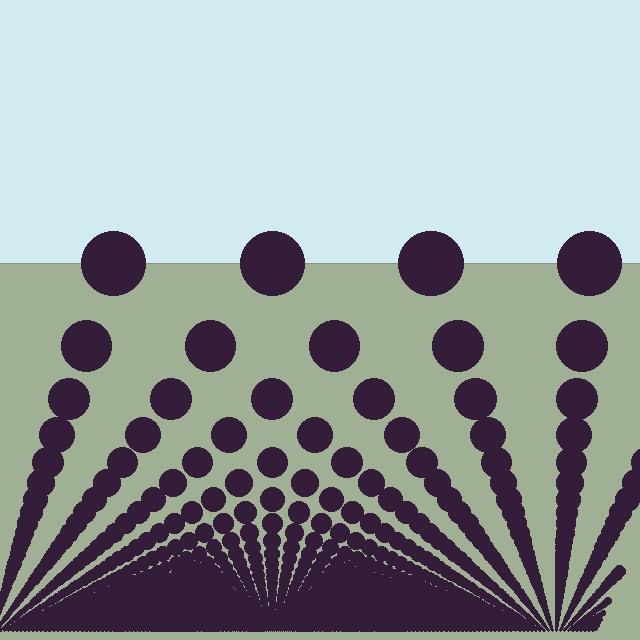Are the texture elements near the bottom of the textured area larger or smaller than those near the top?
Smaller. The gradient is inverted — elements near the bottom are smaller and denser.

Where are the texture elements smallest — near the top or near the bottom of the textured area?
Near the bottom.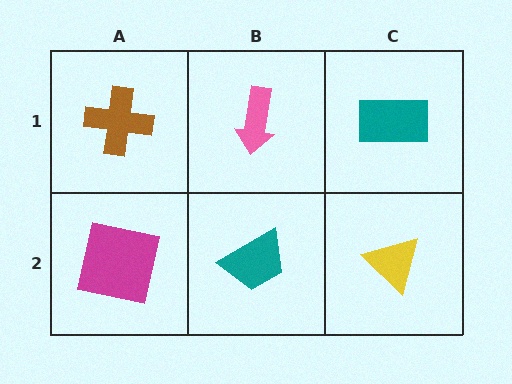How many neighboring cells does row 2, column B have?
3.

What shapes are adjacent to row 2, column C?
A teal rectangle (row 1, column C), a teal trapezoid (row 2, column B).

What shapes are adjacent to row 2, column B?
A pink arrow (row 1, column B), a magenta square (row 2, column A), a yellow triangle (row 2, column C).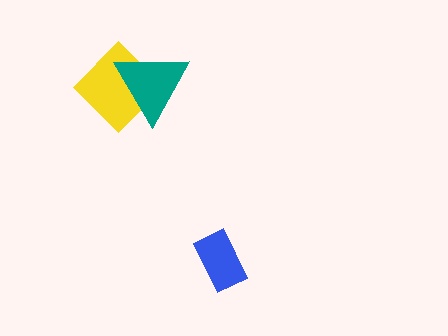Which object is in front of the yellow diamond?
The teal triangle is in front of the yellow diamond.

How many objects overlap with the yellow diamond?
1 object overlaps with the yellow diamond.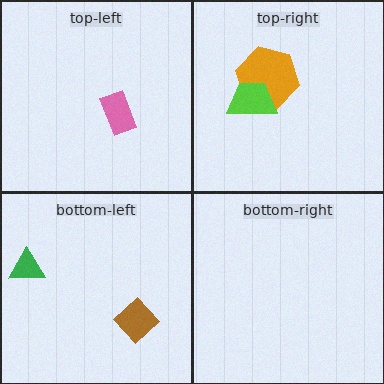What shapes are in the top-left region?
The pink rectangle.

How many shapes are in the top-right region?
2.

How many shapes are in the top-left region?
1.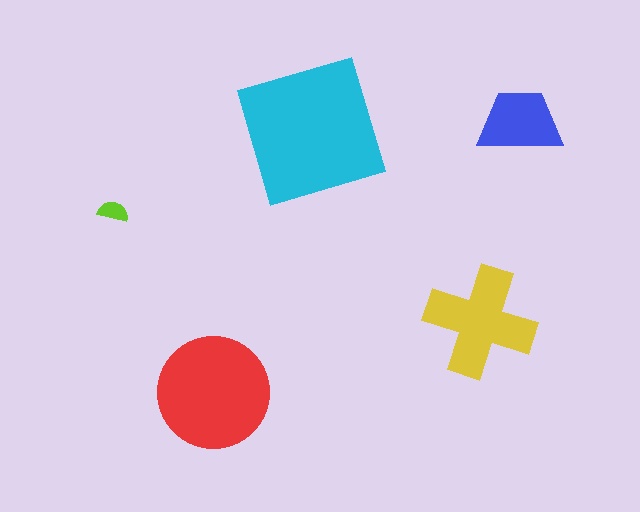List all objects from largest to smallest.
The cyan square, the red circle, the yellow cross, the blue trapezoid, the lime semicircle.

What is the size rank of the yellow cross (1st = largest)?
3rd.